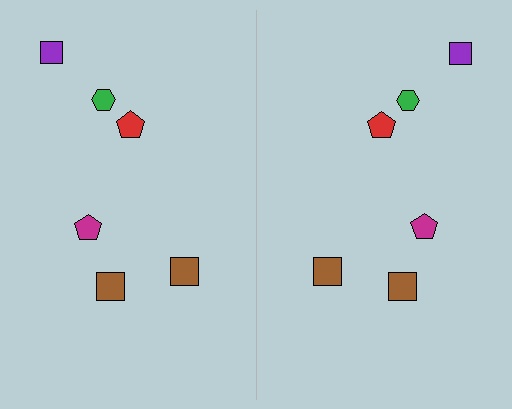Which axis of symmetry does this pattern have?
The pattern has a vertical axis of symmetry running through the center of the image.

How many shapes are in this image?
There are 12 shapes in this image.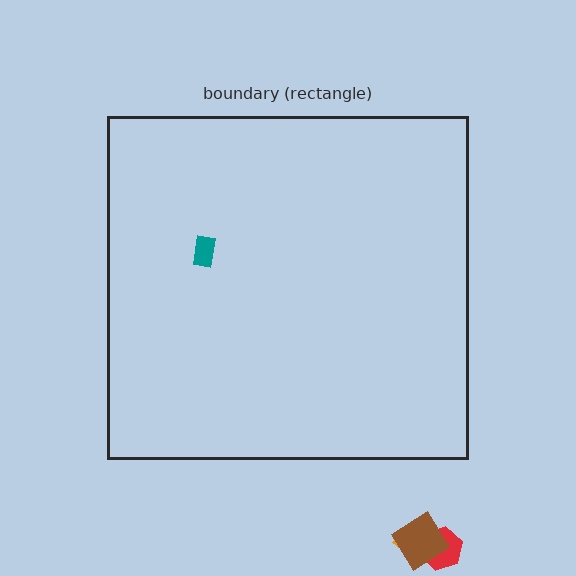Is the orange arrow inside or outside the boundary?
Outside.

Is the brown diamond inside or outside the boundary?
Outside.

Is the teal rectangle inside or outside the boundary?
Inside.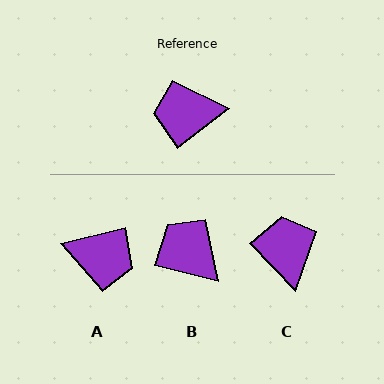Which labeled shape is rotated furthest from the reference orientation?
A, about 157 degrees away.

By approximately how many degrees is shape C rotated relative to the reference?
Approximately 83 degrees clockwise.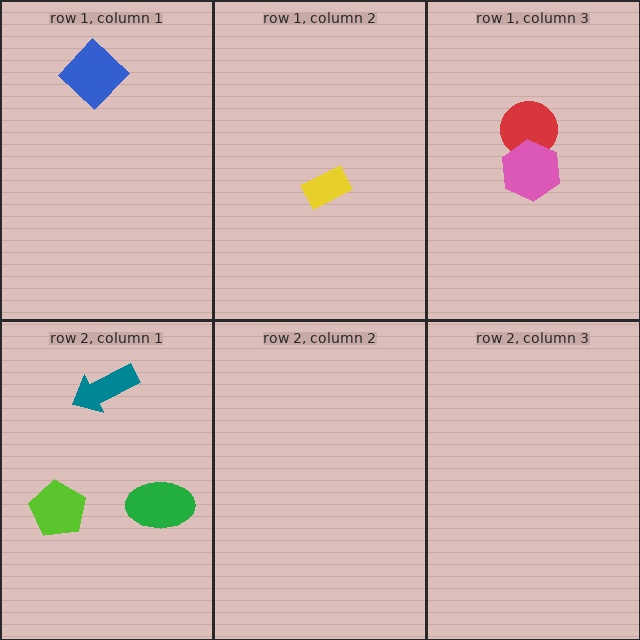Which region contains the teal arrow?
The row 2, column 1 region.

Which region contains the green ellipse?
The row 2, column 1 region.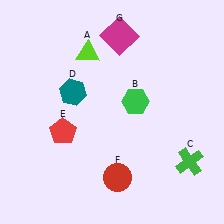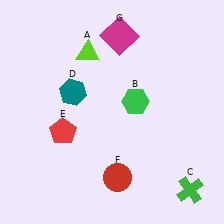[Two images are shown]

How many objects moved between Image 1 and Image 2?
1 object moved between the two images.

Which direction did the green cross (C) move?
The green cross (C) moved down.